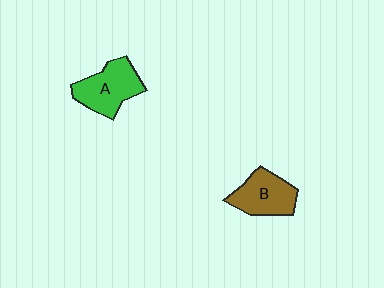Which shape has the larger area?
Shape A (green).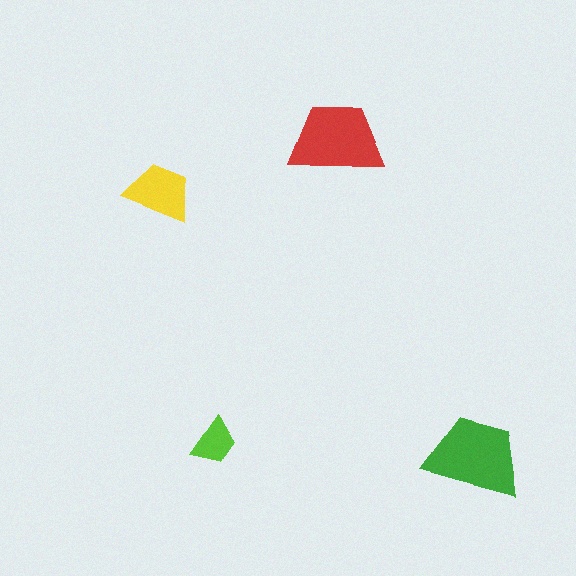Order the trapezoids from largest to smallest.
the green one, the red one, the yellow one, the lime one.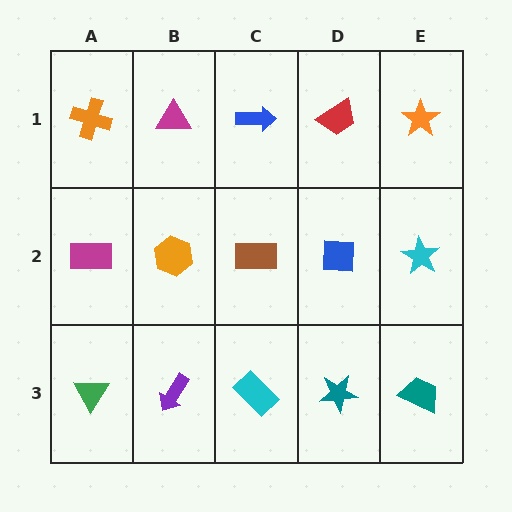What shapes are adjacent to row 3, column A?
A magenta rectangle (row 2, column A), a purple arrow (row 3, column B).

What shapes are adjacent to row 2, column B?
A magenta triangle (row 1, column B), a purple arrow (row 3, column B), a magenta rectangle (row 2, column A), a brown rectangle (row 2, column C).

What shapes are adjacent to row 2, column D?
A red trapezoid (row 1, column D), a teal star (row 3, column D), a brown rectangle (row 2, column C), a cyan star (row 2, column E).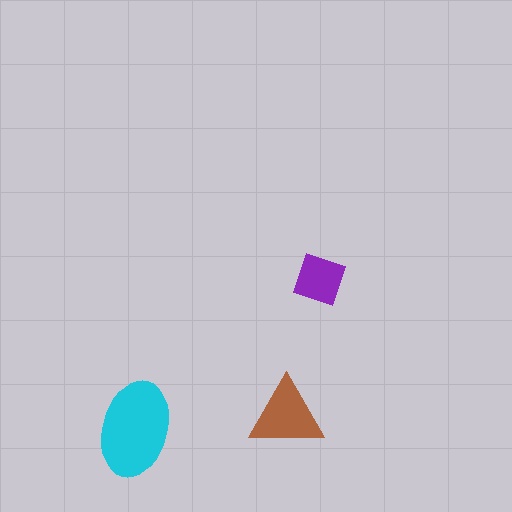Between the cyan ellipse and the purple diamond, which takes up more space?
The cyan ellipse.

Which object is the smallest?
The purple diamond.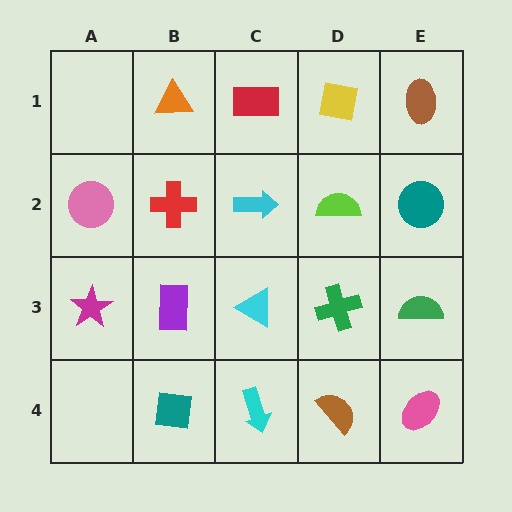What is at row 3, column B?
A purple rectangle.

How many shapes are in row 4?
4 shapes.